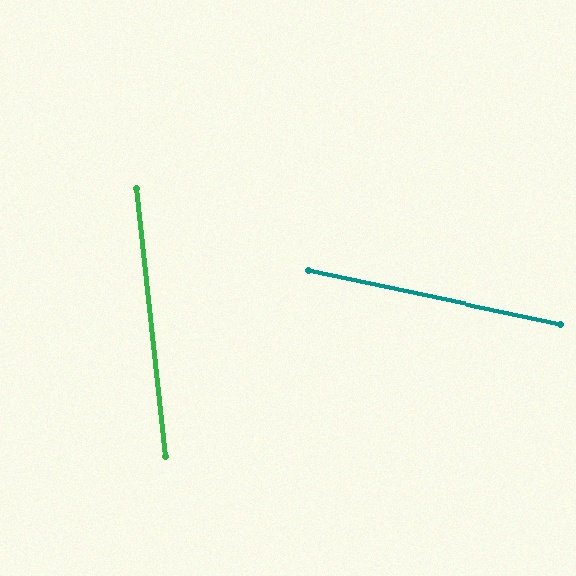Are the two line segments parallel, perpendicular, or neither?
Neither parallel nor perpendicular — they differ by about 72°.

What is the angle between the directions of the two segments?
Approximately 72 degrees.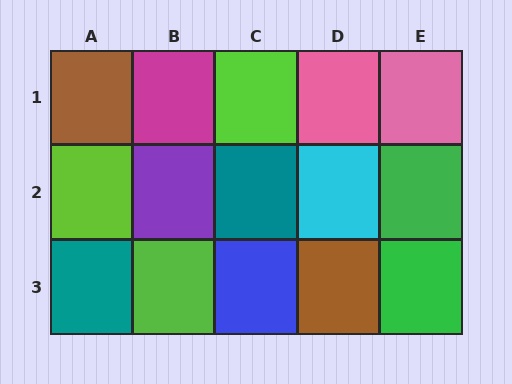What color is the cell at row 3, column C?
Blue.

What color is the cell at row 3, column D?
Brown.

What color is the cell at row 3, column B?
Lime.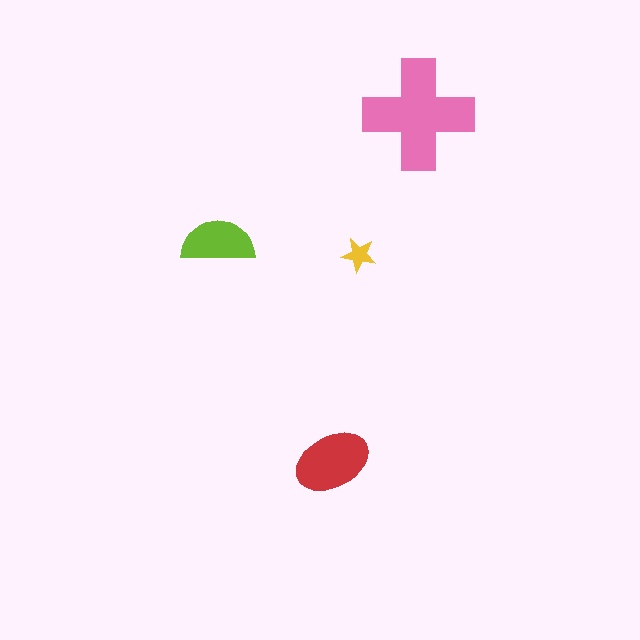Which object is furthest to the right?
The pink cross is rightmost.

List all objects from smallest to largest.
The yellow star, the lime semicircle, the red ellipse, the pink cross.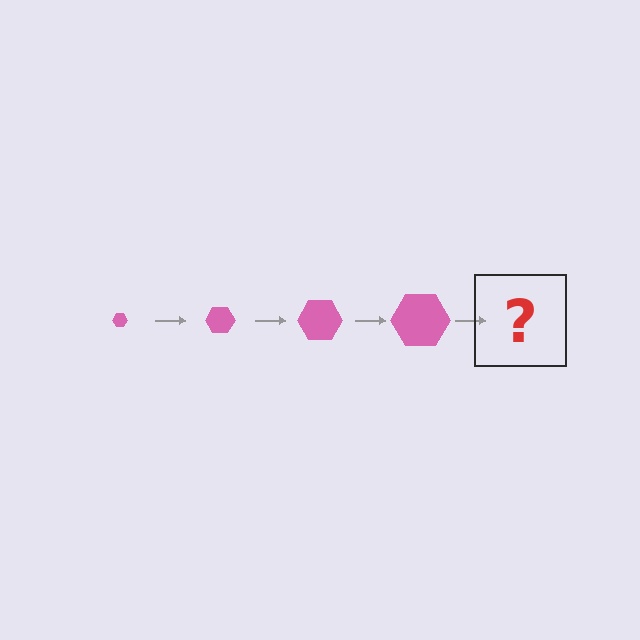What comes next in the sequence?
The next element should be a pink hexagon, larger than the previous one.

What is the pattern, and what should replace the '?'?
The pattern is that the hexagon gets progressively larger each step. The '?' should be a pink hexagon, larger than the previous one.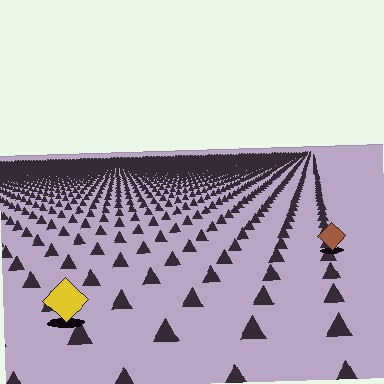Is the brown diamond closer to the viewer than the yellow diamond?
No. The yellow diamond is closer — you can tell from the texture gradient: the ground texture is coarser near it.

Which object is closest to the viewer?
The yellow diamond is closest. The texture marks near it are larger and more spread out.